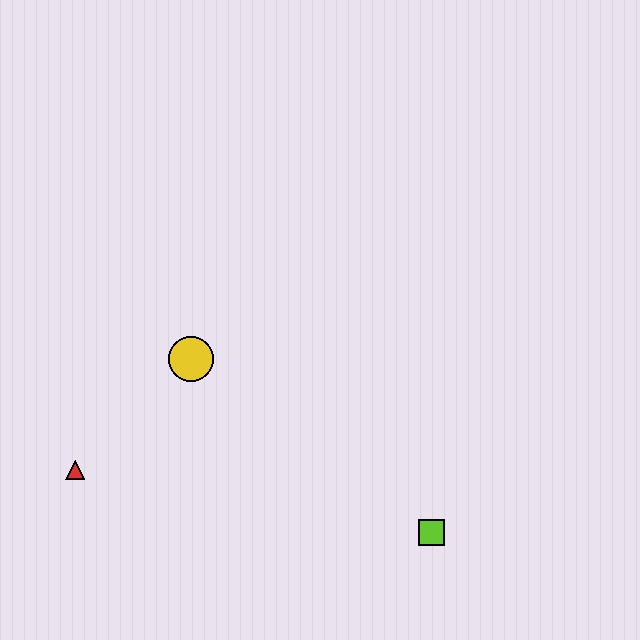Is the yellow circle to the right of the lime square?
No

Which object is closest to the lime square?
The yellow circle is closest to the lime square.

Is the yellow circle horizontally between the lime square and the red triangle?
Yes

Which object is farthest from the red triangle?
The lime square is farthest from the red triangle.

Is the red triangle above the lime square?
Yes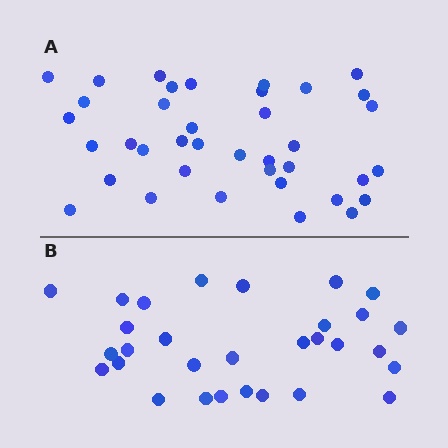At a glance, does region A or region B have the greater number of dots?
Region A (the top region) has more dots.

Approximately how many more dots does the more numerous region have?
Region A has roughly 8 or so more dots than region B.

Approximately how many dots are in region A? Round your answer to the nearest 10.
About 40 dots. (The exact count is 38, which rounds to 40.)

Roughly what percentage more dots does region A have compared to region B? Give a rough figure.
About 25% more.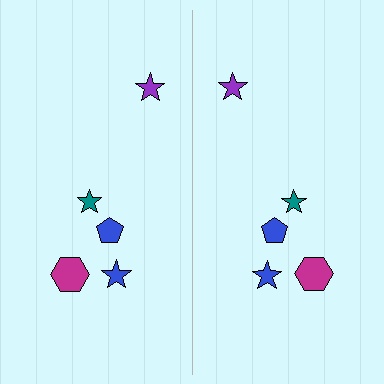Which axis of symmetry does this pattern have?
The pattern has a vertical axis of symmetry running through the center of the image.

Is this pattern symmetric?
Yes, this pattern has bilateral (reflection) symmetry.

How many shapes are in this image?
There are 10 shapes in this image.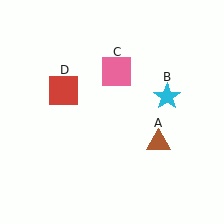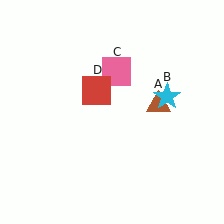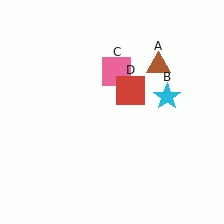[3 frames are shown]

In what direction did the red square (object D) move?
The red square (object D) moved right.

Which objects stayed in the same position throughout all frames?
Cyan star (object B) and pink square (object C) remained stationary.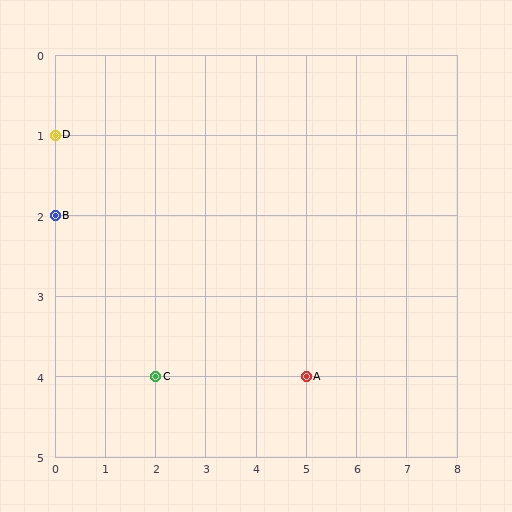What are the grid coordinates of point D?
Point D is at grid coordinates (0, 1).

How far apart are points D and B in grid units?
Points D and B are 1 row apart.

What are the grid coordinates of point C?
Point C is at grid coordinates (2, 4).